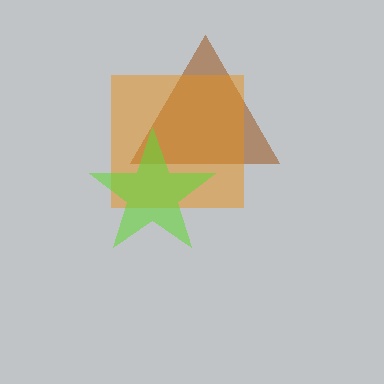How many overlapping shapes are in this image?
There are 3 overlapping shapes in the image.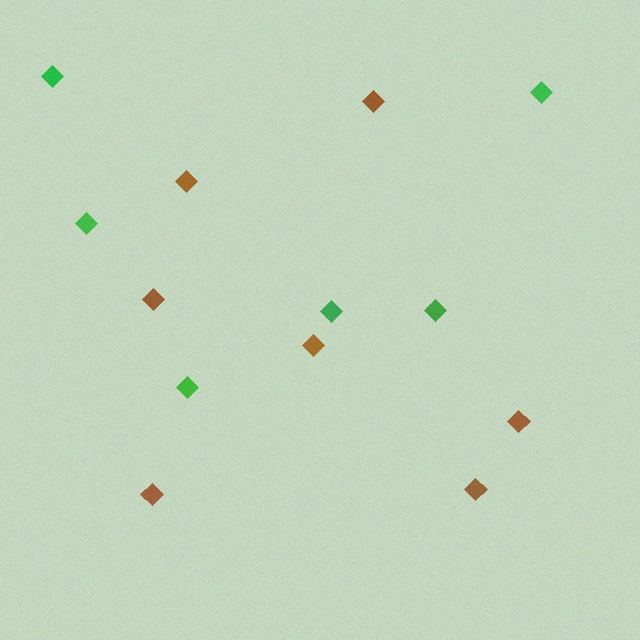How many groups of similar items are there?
There are 2 groups: one group of green diamonds (6) and one group of brown diamonds (7).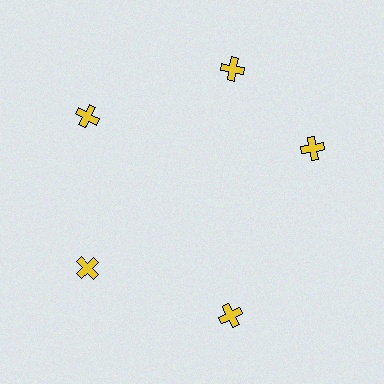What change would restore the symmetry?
The symmetry would be restored by rotating it back into even spacing with its neighbors so that all 5 crosses sit at equal angles and equal distance from the center.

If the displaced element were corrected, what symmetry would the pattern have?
It would have 5-fold rotational symmetry — the pattern would map onto itself every 72 degrees.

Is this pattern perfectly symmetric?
No. The 5 yellow crosses are arranged in a ring, but one element near the 3 o'clock position is rotated out of alignment along the ring, breaking the 5-fold rotational symmetry.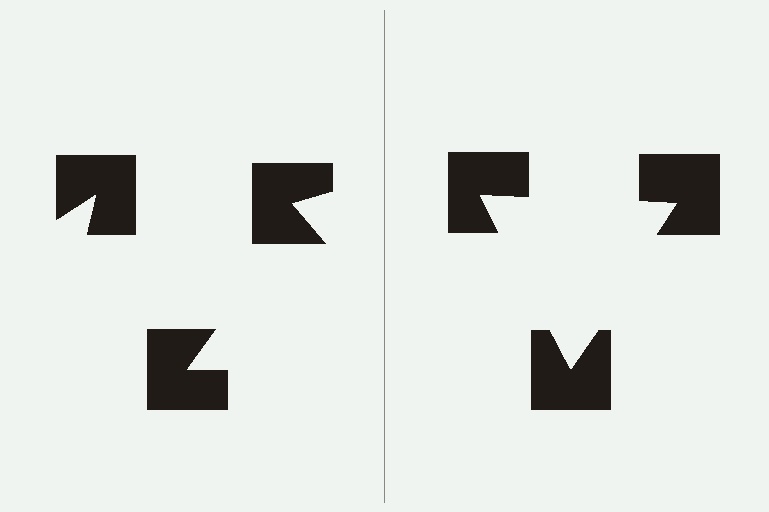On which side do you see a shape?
An illusory triangle appears on the right side. On the left side the wedge cuts are rotated, so no coherent shape forms.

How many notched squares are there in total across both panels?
6 — 3 on each side.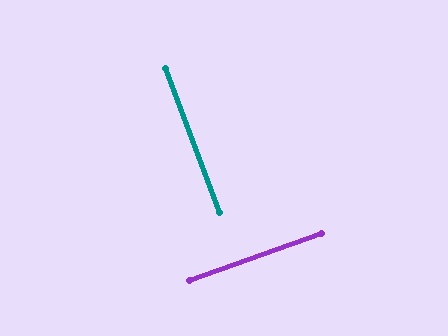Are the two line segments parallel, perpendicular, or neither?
Perpendicular — they meet at approximately 89°.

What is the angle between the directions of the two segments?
Approximately 89 degrees.